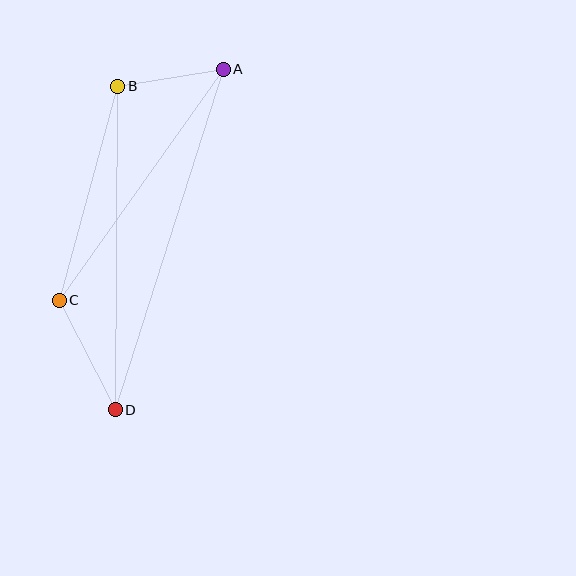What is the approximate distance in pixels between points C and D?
The distance between C and D is approximately 123 pixels.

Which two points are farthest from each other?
Points A and D are farthest from each other.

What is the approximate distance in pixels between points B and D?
The distance between B and D is approximately 323 pixels.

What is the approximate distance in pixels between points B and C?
The distance between B and C is approximately 222 pixels.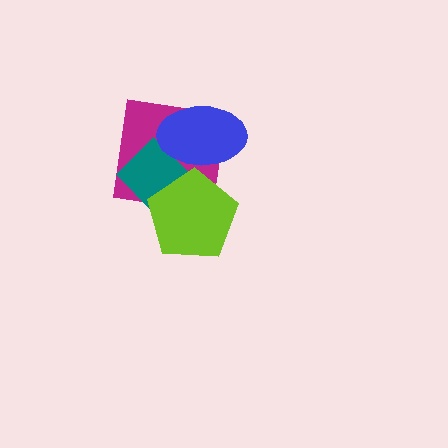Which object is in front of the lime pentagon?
The blue ellipse is in front of the lime pentagon.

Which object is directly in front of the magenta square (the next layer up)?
The teal diamond is directly in front of the magenta square.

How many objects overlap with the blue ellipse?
3 objects overlap with the blue ellipse.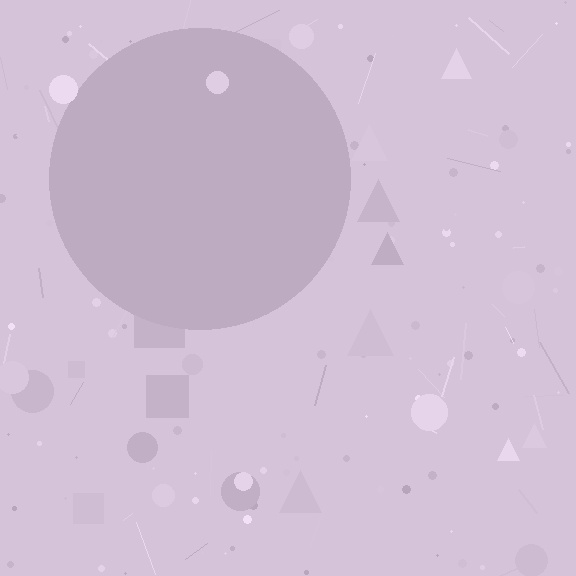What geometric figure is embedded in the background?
A circle is embedded in the background.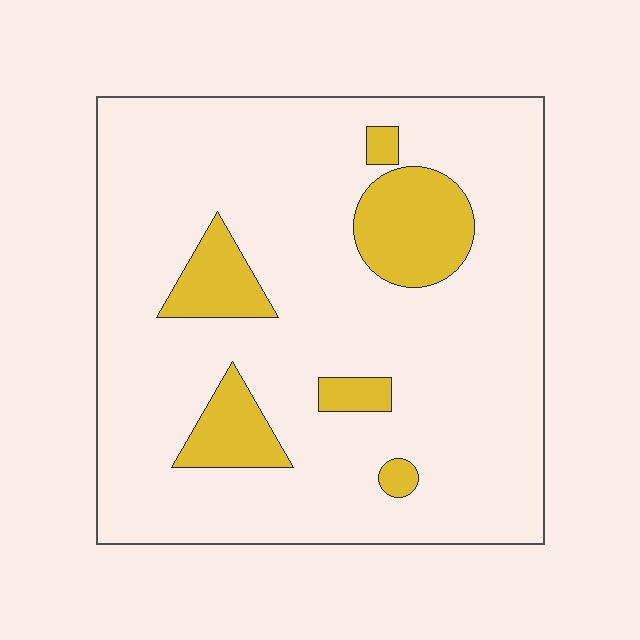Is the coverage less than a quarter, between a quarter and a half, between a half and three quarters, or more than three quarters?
Less than a quarter.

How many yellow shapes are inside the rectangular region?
6.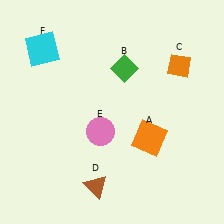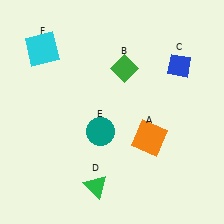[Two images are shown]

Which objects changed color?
C changed from orange to blue. D changed from brown to green. E changed from pink to teal.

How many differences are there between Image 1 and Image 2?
There are 3 differences between the two images.